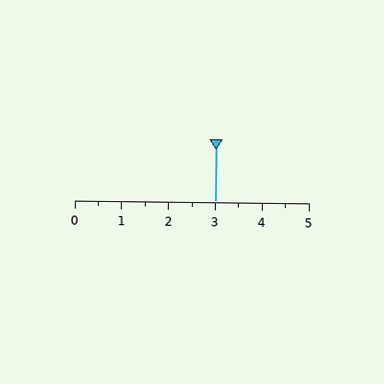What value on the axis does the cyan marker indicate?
The marker indicates approximately 3.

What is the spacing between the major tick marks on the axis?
The major ticks are spaced 1 apart.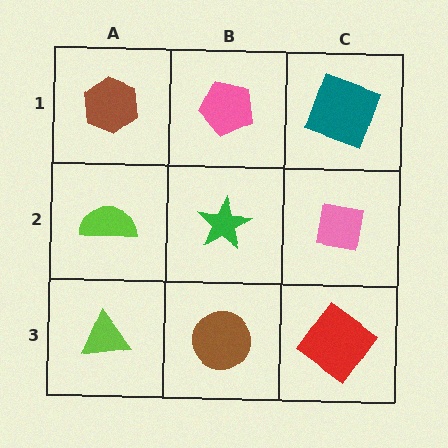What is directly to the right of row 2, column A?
A green star.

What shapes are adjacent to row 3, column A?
A lime semicircle (row 2, column A), a brown circle (row 3, column B).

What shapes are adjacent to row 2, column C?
A teal square (row 1, column C), a red diamond (row 3, column C), a green star (row 2, column B).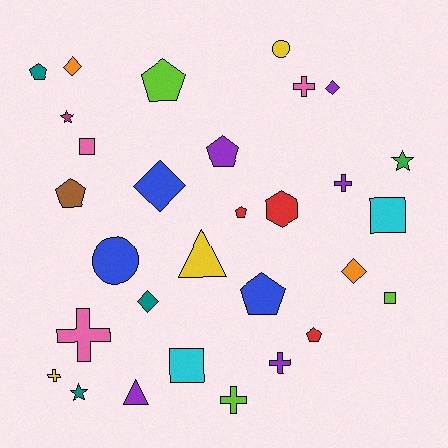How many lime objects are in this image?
There are 3 lime objects.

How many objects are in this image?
There are 30 objects.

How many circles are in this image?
There are 2 circles.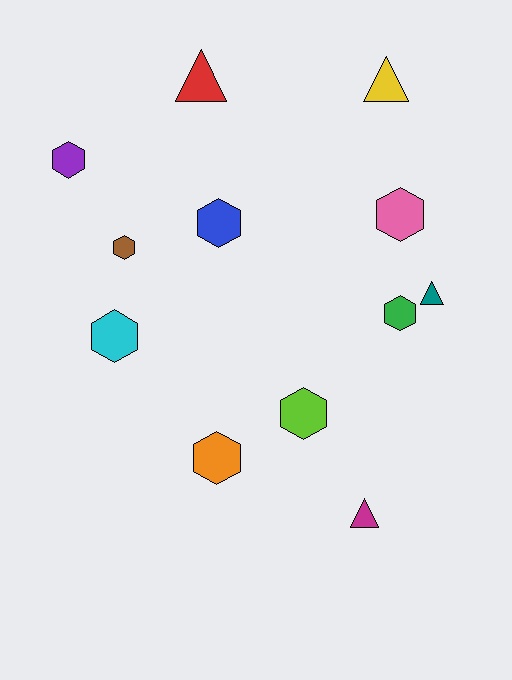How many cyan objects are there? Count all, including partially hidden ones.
There is 1 cyan object.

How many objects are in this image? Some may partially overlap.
There are 12 objects.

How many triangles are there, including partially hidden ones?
There are 4 triangles.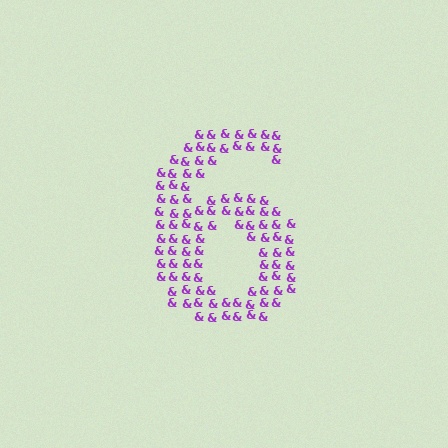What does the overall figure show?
The overall figure shows the digit 6.